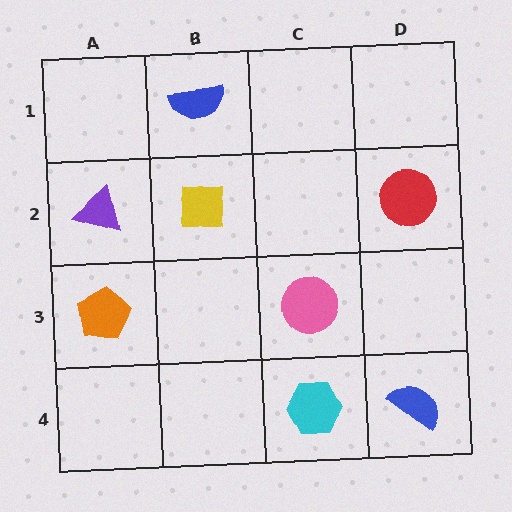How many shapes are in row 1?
1 shape.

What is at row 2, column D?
A red circle.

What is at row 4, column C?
A cyan hexagon.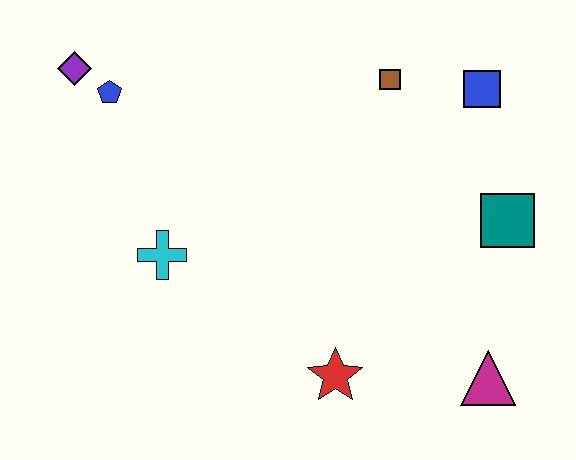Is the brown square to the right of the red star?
Yes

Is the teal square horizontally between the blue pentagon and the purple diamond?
No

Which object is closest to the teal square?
The blue square is closest to the teal square.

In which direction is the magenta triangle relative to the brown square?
The magenta triangle is below the brown square.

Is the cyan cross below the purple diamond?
Yes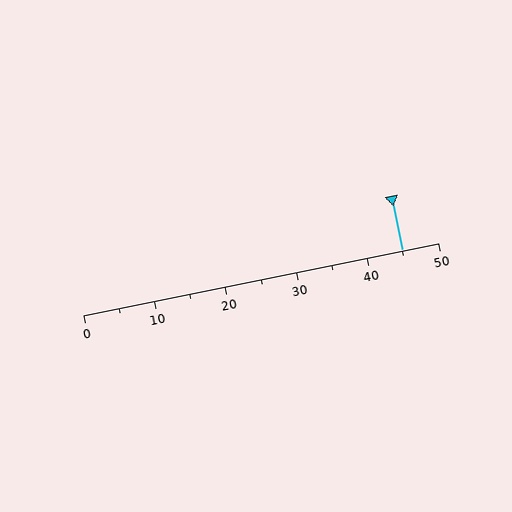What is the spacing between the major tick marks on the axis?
The major ticks are spaced 10 apart.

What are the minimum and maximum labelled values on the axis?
The axis runs from 0 to 50.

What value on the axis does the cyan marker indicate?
The marker indicates approximately 45.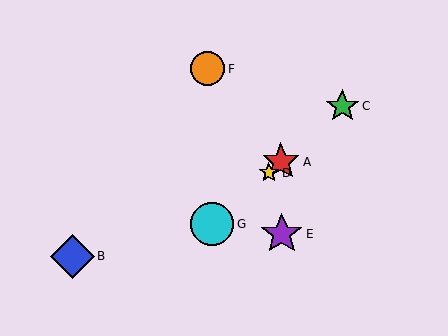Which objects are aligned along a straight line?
Objects A, C, D, G are aligned along a straight line.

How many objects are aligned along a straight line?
4 objects (A, C, D, G) are aligned along a straight line.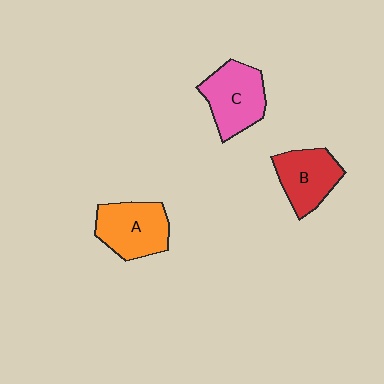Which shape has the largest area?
Shape C (pink).